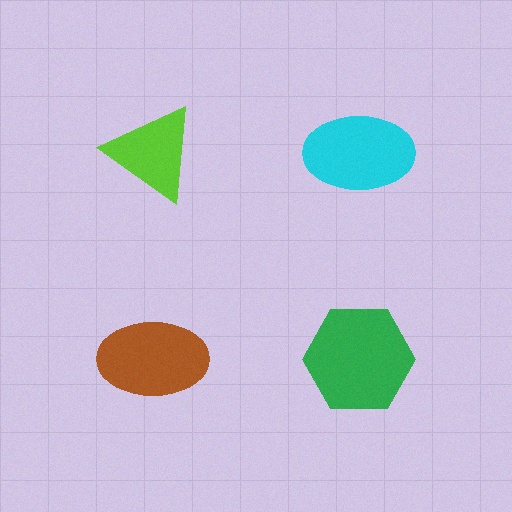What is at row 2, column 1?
A brown ellipse.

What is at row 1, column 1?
A lime triangle.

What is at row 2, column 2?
A green hexagon.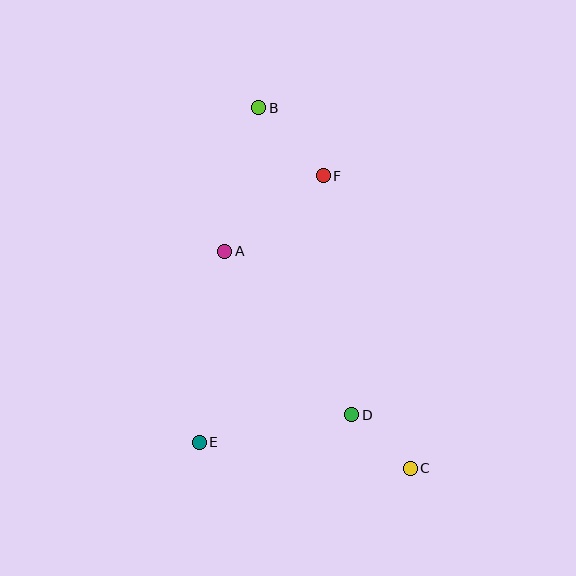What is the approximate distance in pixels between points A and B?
The distance between A and B is approximately 147 pixels.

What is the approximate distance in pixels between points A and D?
The distance between A and D is approximately 207 pixels.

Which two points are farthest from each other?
Points B and C are farthest from each other.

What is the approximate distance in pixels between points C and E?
The distance between C and E is approximately 213 pixels.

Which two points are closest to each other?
Points C and D are closest to each other.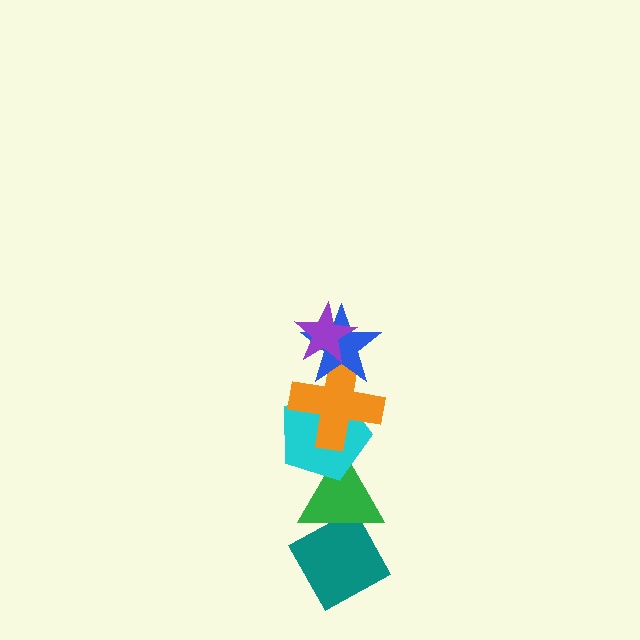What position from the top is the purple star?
The purple star is 1st from the top.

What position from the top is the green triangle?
The green triangle is 5th from the top.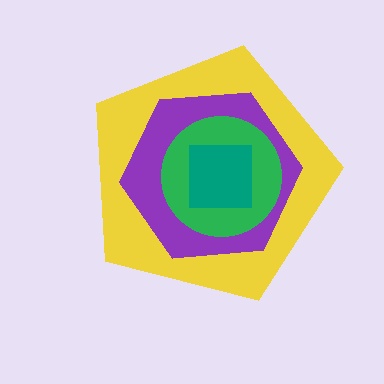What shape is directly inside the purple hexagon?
The green circle.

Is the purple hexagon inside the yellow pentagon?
Yes.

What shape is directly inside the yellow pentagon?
The purple hexagon.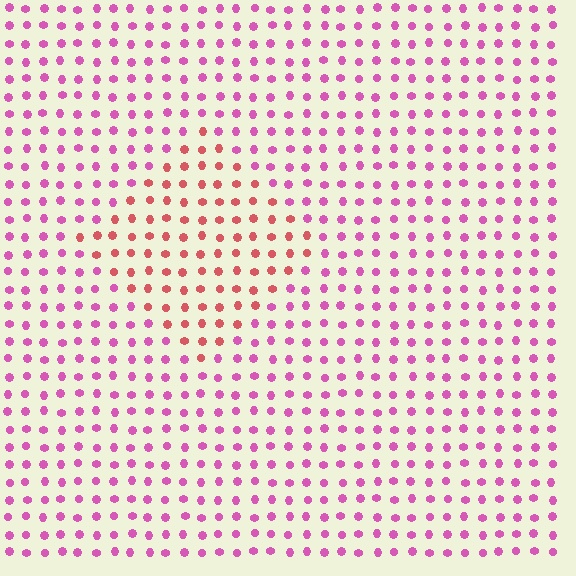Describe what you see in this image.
The image is filled with small pink elements in a uniform arrangement. A diamond-shaped region is visible where the elements are tinted to a slightly different hue, forming a subtle color boundary.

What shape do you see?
I see a diamond.